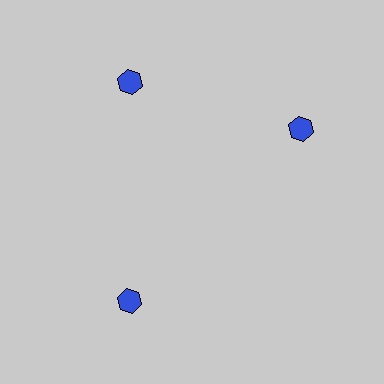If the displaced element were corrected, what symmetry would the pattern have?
It would have 3-fold rotational symmetry — the pattern would map onto itself every 120 degrees.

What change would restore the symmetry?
The symmetry would be restored by rotating it back into even spacing with its neighbors so that all 3 hexagons sit at equal angles and equal distance from the center.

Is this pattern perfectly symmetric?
No. The 3 blue hexagons are arranged in a ring, but one element near the 3 o'clock position is rotated out of alignment along the ring, breaking the 3-fold rotational symmetry.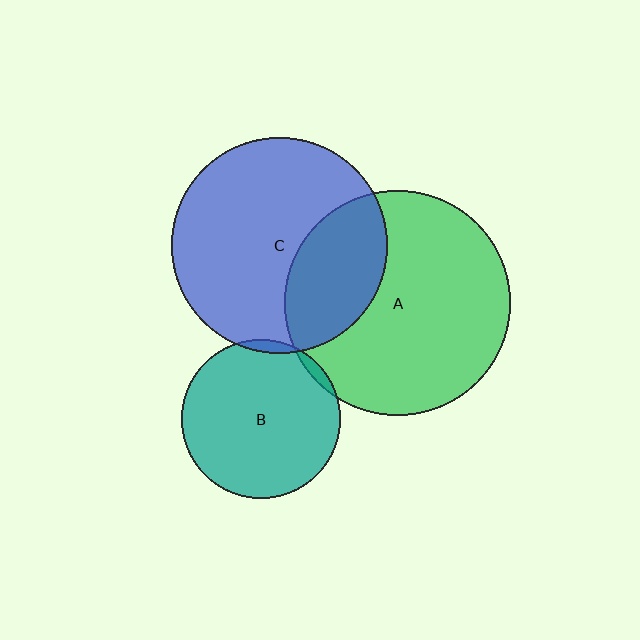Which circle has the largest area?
Circle A (green).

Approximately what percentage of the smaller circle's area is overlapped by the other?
Approximately 5%.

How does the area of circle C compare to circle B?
Approximately 1.8 times.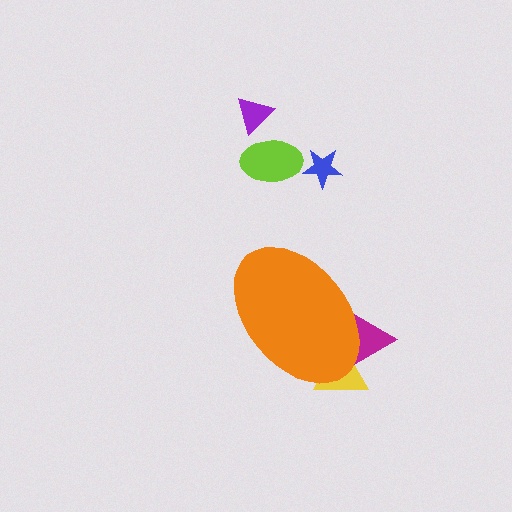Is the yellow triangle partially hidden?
Yes, the yellow triangle is partially hidden behind the orange ellipse.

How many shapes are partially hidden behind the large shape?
2 shapes are partially hidden.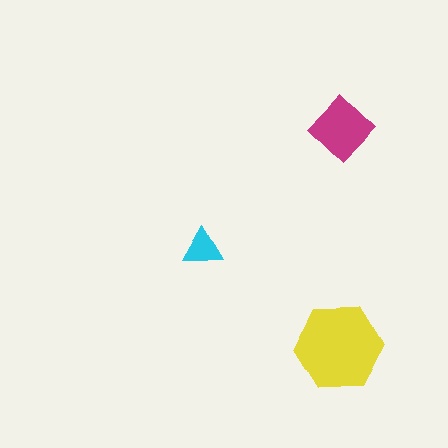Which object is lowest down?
The yellow hexagon is bottommost.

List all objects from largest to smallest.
The yellow hexagon, the magenta diamond, the cyan triangle.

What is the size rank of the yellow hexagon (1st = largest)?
1st.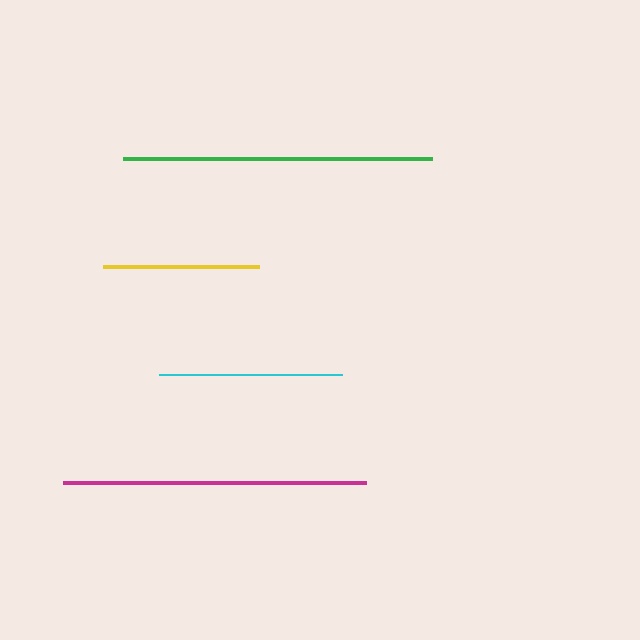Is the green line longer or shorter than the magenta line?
The green line is longer than the magenta line.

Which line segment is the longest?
The green line is the longest at approximately 309 pixels.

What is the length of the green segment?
The green segment is approximately 309 pixels long.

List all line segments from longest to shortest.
From longest to shortest: green, magenta, cyan, yellow.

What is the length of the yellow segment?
The yellow segment is approximately 156 pixels long.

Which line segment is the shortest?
The yellow line is the shortest at approximately 156 pixels.